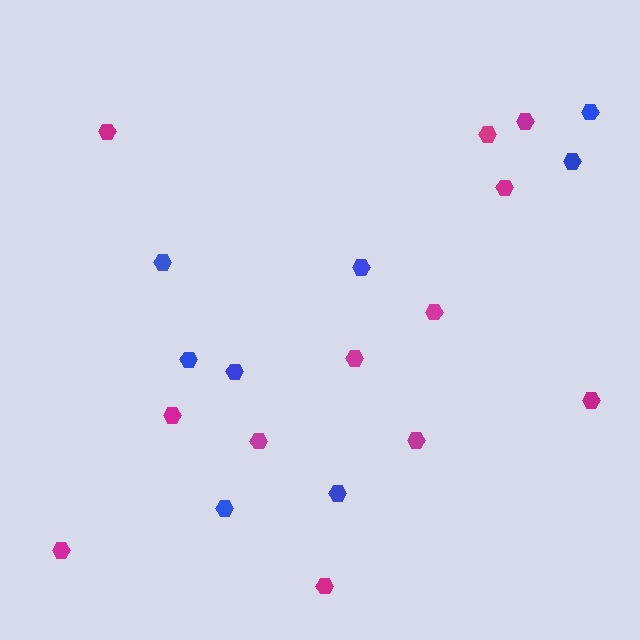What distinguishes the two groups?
There are 2 groups: one group of blue hexagons (8) and one group of magenta hexagons (12).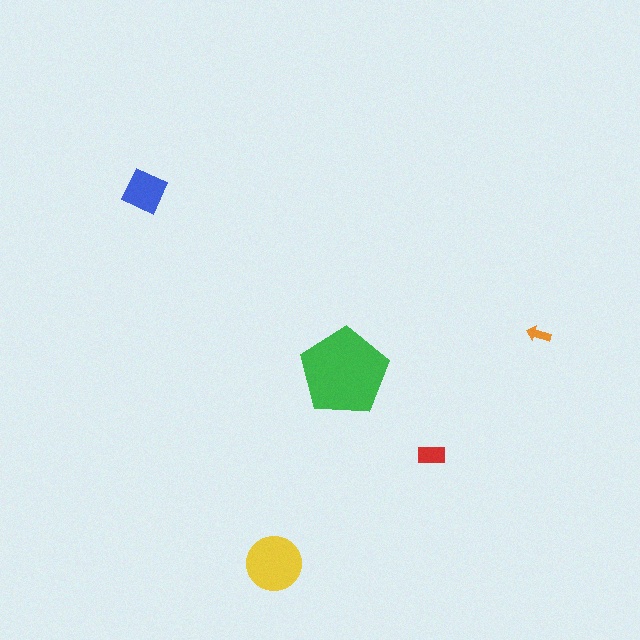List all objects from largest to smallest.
The green pentagon, the yellow circle, the blue square, the red rectangle, the orange arrow.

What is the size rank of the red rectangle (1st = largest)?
4th.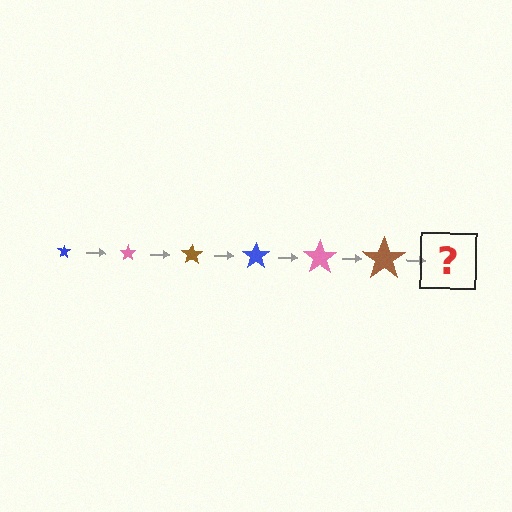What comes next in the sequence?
The next element should be a blue star, larger than the previous one.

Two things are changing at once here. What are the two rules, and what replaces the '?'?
The two rules are that the star grows larger each step and the color cycles through blue, pink, and brown. The '?' should be a blue star, larger than the previous one.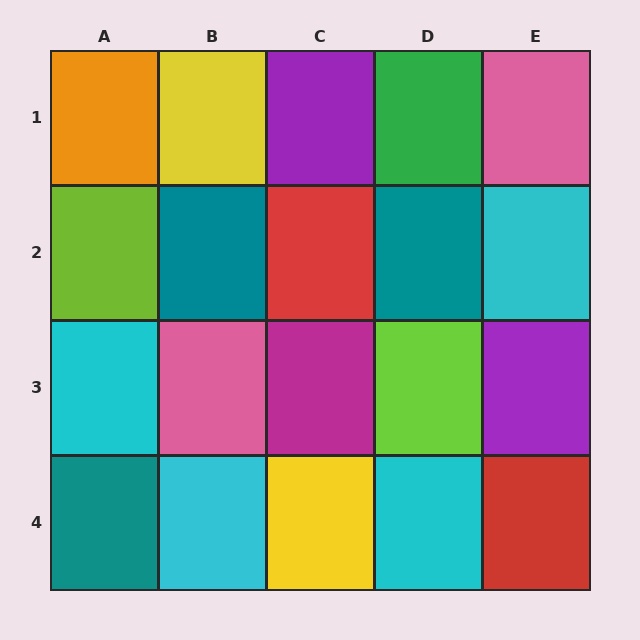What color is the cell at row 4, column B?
Cyan.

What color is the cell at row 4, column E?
Red.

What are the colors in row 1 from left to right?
Orange, yellow, purple, green, pink.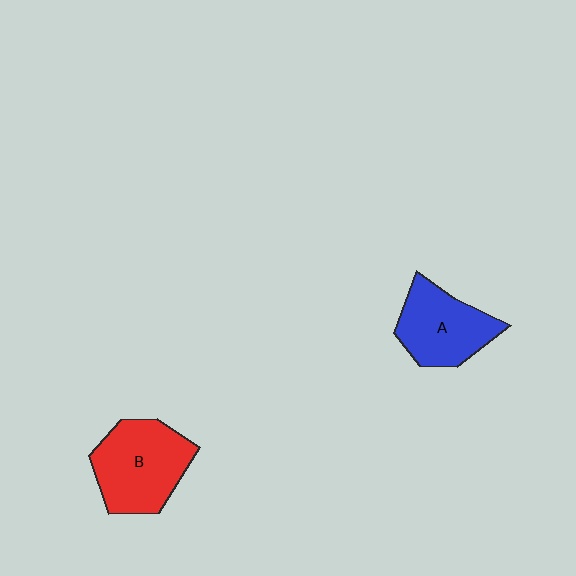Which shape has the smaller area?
Shape A (blue).